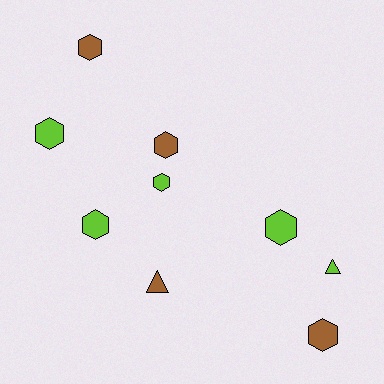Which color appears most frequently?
Lime, with 5 objects.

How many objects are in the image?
There are 9 objects.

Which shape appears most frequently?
Hexagon, with 7 objects.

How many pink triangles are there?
There are no pink triangles.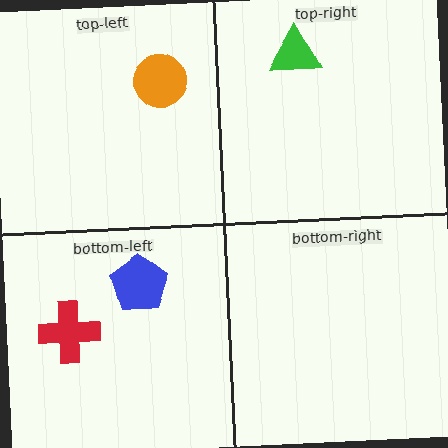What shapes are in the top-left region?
The orange circle.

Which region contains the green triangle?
The top-right region.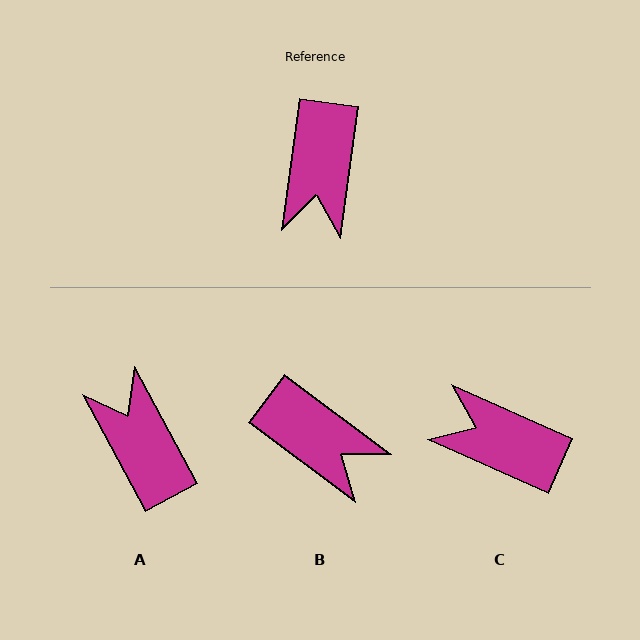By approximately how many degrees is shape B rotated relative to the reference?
Approximately 61 degrees counter-clockwise.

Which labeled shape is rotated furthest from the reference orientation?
A, about 144 degrees away.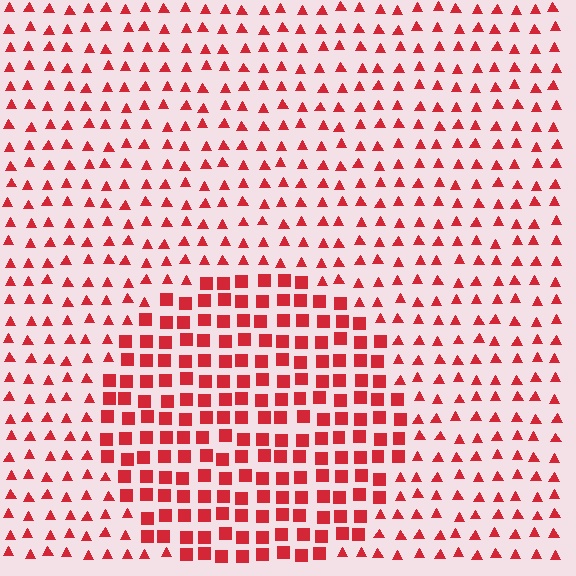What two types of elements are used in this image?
The image uses squares inside the circle region and triangles outside it.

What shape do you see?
I see a circle.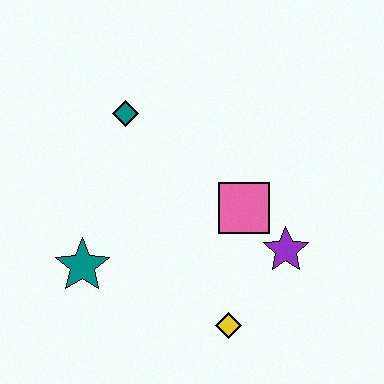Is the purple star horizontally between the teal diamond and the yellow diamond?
No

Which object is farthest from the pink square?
The teal star is farthest from the pink square.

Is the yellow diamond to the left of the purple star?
Yes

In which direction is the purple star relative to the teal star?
The purple star is to the right of the teal star.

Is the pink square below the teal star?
No